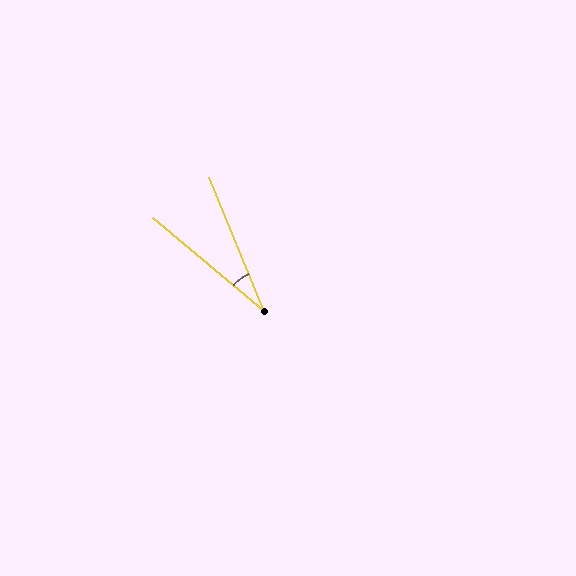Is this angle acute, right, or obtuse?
It is acute.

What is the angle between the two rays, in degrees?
Approximately 28 degrees.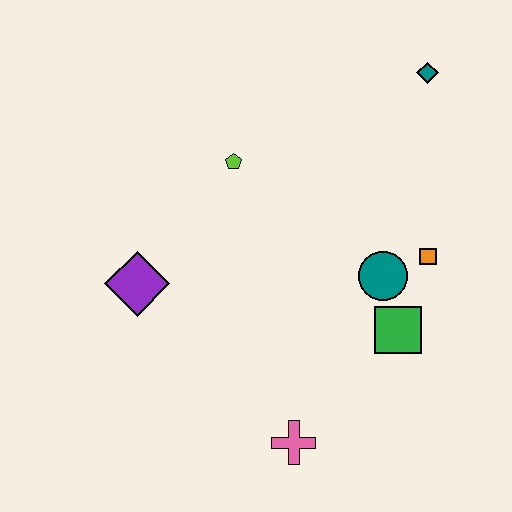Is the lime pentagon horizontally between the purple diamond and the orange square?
Yes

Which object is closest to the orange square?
The teal circle is closest to the orange square.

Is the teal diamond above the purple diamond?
Yes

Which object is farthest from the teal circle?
The purple diamond is farthest from the teal circle.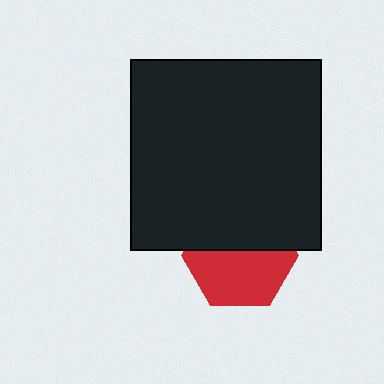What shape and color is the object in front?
The object in front is a black square.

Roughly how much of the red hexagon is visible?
About half of it is visible (roughly 54%).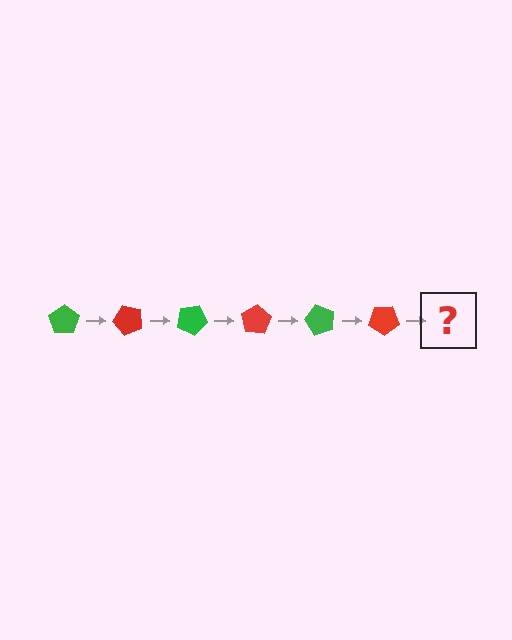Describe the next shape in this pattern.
It should be a green pentagon, rotated 300 degrees from the start.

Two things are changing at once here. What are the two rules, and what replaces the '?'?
The two rules are that it rotates 50 degrees each step and the color cycles through green and red. The '?' should be a green pentagon, rotated 300 degrees from the start.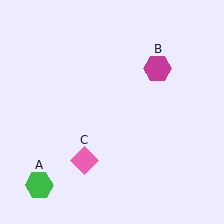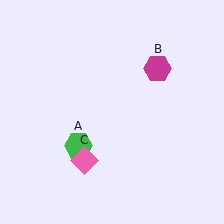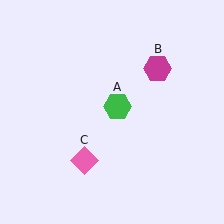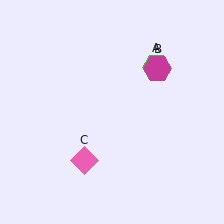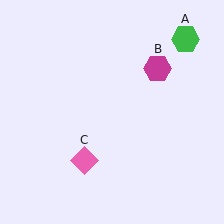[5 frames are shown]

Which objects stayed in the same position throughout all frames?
Magenta hexagon (object B) and pink diamond (object C) remained stationary.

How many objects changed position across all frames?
1 object changed position: green hexagon (object A).